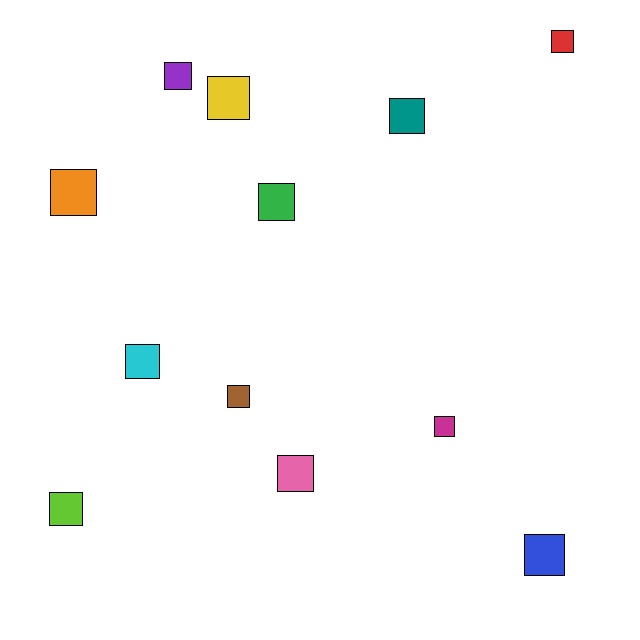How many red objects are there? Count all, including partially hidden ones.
There is 1 red object.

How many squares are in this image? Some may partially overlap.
There are 12 squares.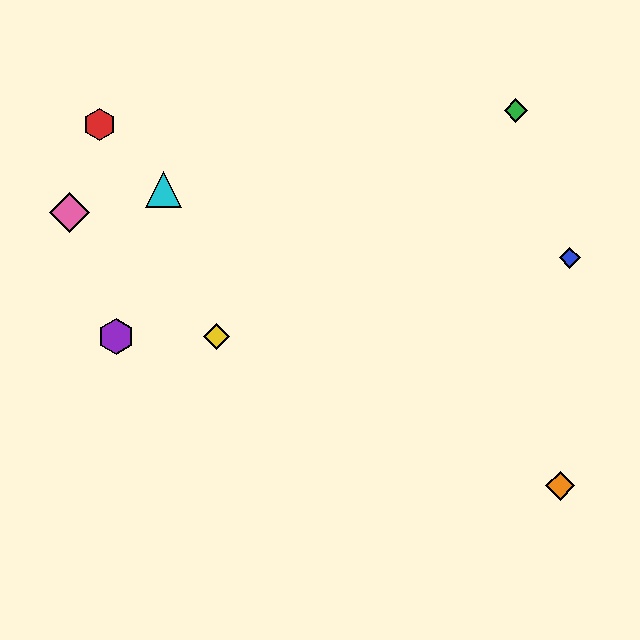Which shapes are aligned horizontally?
The yellow diamond, the purple hexagon are aligned horizontally.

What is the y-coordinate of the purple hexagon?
The purple hexagon is at y≈336.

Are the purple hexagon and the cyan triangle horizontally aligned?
No, the purple hexagon is at y≈336 and the cyan triangle is at y≈190.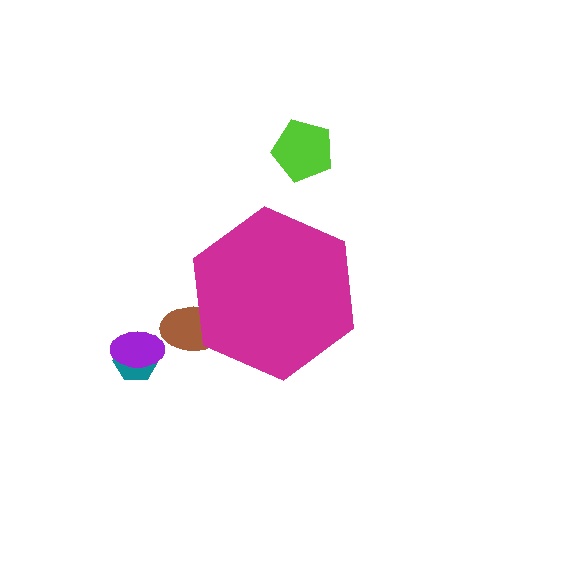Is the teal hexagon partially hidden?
No, the teal hexagon is fully visible.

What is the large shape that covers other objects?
A magenta hexagon.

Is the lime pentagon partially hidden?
No, the lime pentagon is fully visible.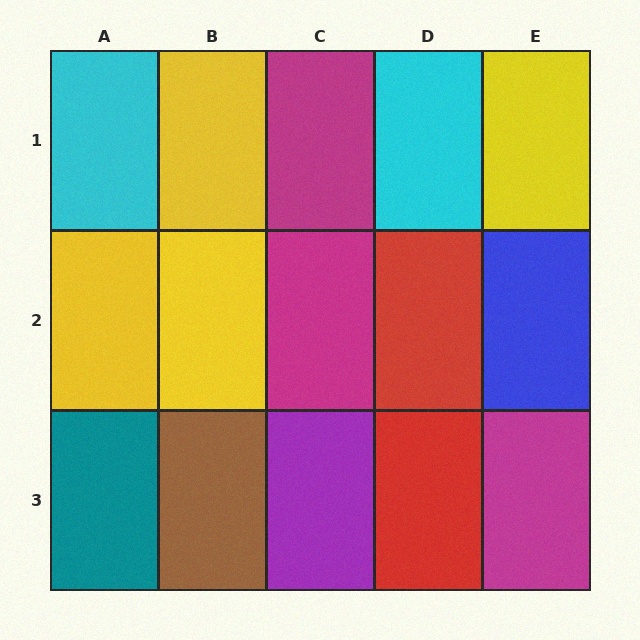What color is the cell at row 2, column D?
Red.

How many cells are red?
2 cells are red.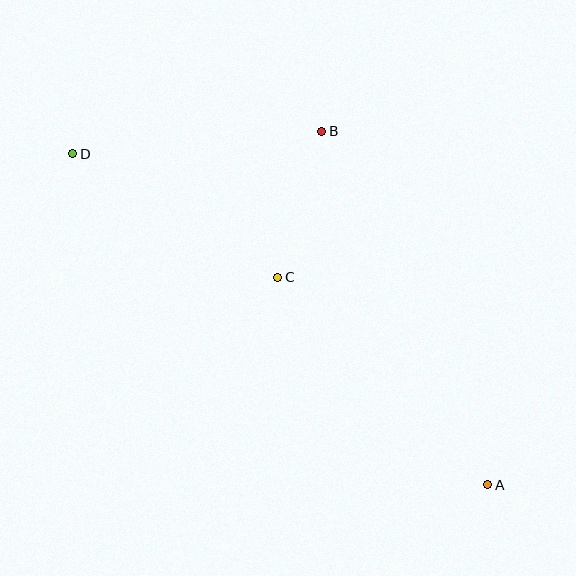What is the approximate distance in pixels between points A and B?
The distance between A and B is approximately 391 pixels.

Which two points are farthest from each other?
Points A and D are farthest from each other.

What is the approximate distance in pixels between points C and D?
The distance between C and D is approximately 239 pixels.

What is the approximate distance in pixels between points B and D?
The distance between B and D is approximately 251 pixels.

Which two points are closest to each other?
Points B and C are closest to each other.